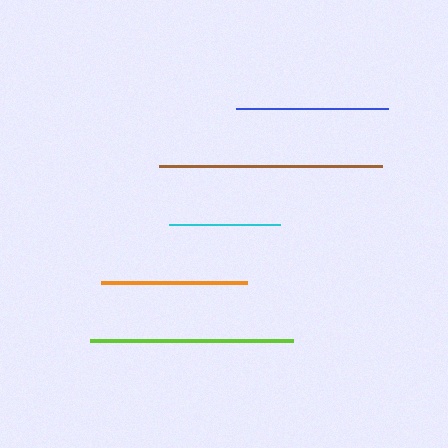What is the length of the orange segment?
The orange segment is approximately 146 pixels long.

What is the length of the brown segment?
The brown segment is approximately 223 pixels long.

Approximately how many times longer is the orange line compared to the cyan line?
The orange line is approximately 1.3 times the length of the cyan line.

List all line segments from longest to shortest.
From longest to shortest: brown, lime, blue, orange, cyan.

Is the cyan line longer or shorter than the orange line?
The orange line is longer than the cyan line.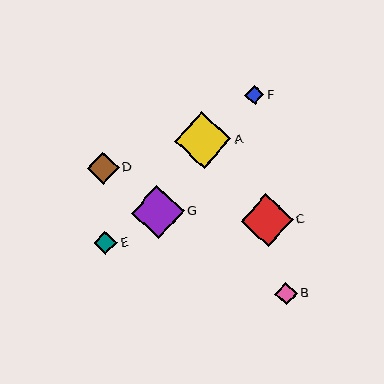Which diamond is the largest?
Diamond A is the largest with a size of approximately 57 pixels.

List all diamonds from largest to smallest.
From largest to smallest: A, G, C, D, E, B, F.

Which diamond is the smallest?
Diamond F is the smallest with a size of approximately 19 pixels.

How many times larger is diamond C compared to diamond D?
Diamond C is approximately 1.6 times the size of diamond D.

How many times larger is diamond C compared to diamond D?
Diamond C is approximately 1.6 times the size of diamond D.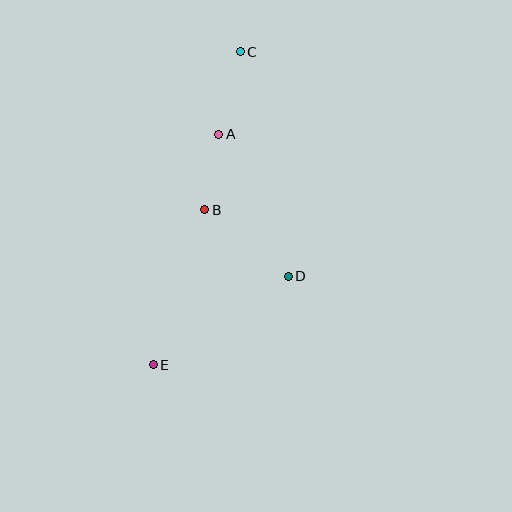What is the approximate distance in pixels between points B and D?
The distance between B and D is approximately 107 pixels.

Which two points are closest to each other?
Points A and B are closest to each other.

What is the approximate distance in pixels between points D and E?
The distance between D and E is approximately 161 pixels.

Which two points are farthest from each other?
Points C and E are farthest from each other.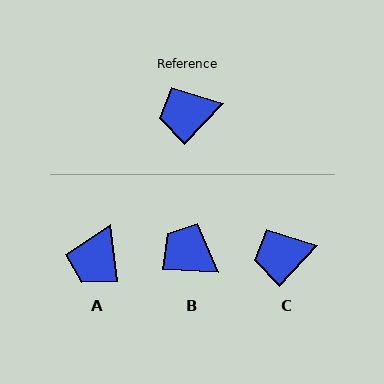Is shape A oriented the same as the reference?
No, it is off by about 50 degrees.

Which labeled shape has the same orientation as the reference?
C.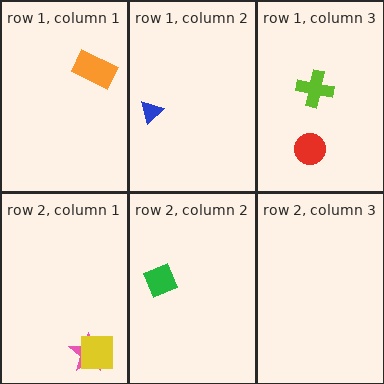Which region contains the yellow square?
The row 2, column 1 region.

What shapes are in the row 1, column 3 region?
The red circle, the lime cross.